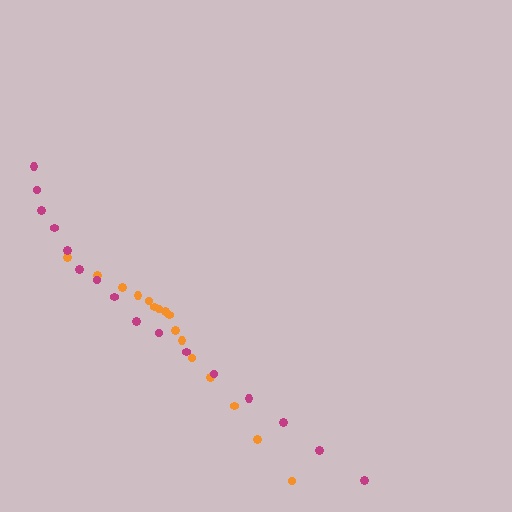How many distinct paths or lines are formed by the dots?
There are 2 distinct paths.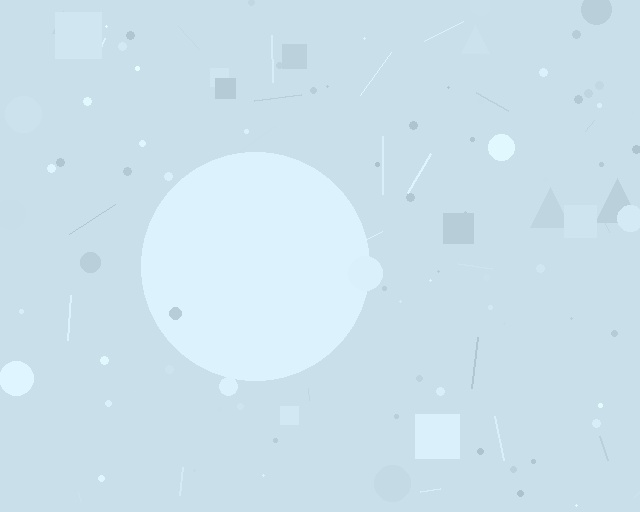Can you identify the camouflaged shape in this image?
The camouflaged shape is a circle.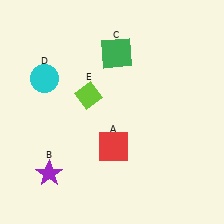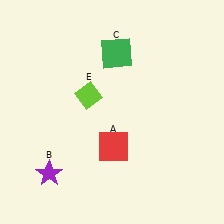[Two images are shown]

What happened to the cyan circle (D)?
The cyan circle (D) was removed in Image 2. It was in the top-left area of Image 1.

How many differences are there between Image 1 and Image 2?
There is 1 difference between the two images.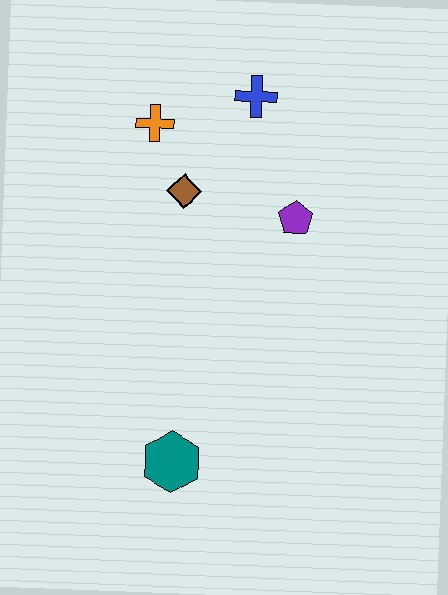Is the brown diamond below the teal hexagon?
No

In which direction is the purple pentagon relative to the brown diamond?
The purple pentagon is to the right of the brown diamond.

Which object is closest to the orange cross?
The brown diamond is closest to the orange cross.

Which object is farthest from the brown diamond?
The teal hexagon is farthest from the brown diamond.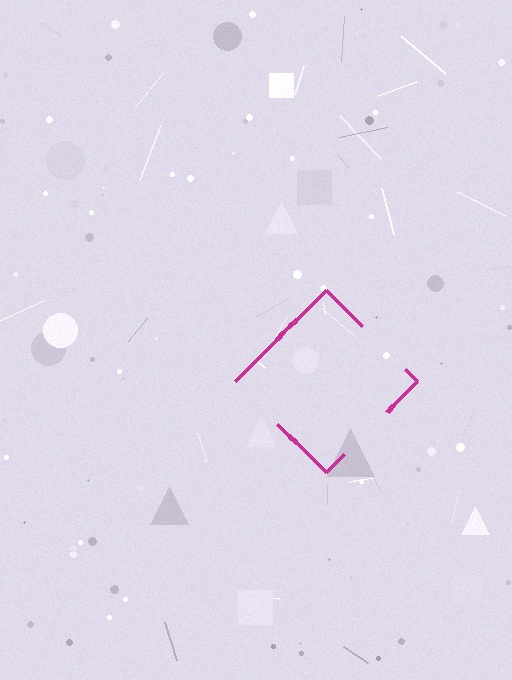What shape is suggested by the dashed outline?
The dashed outline suggests a diamond.